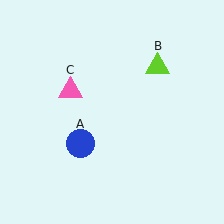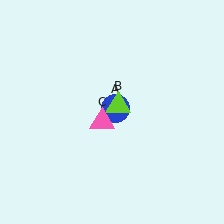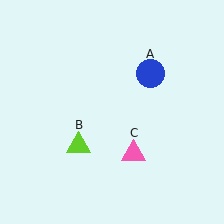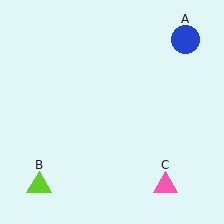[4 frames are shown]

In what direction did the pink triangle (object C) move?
The pink triangle (object C) moved down and to the right.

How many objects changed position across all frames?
3 objects changed position: blue circle (object A), lime triangle (object B), pink triangle (object C).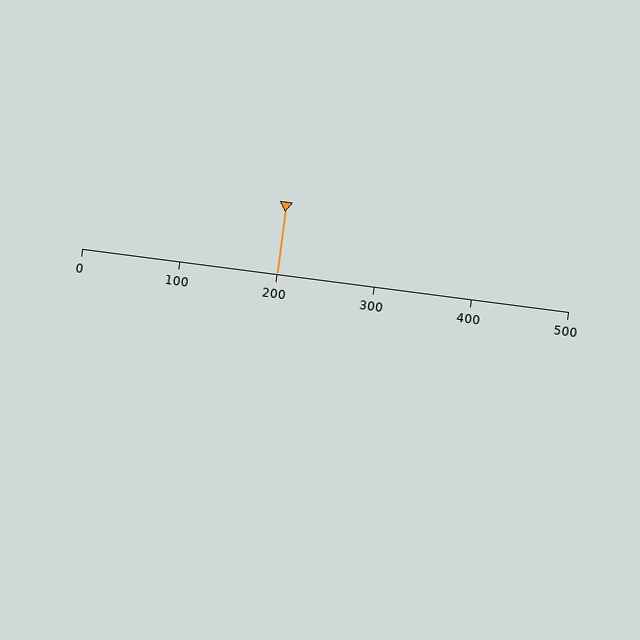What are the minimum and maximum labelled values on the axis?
The axis runs from 0 to 500.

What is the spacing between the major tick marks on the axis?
The major ticks are spaced 100 apart.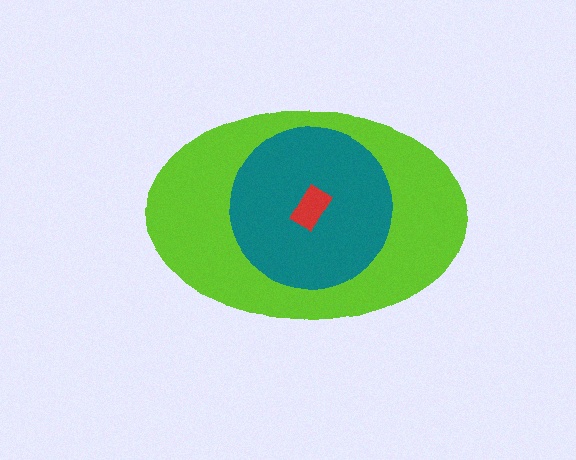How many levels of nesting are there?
3.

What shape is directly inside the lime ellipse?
The teal circle.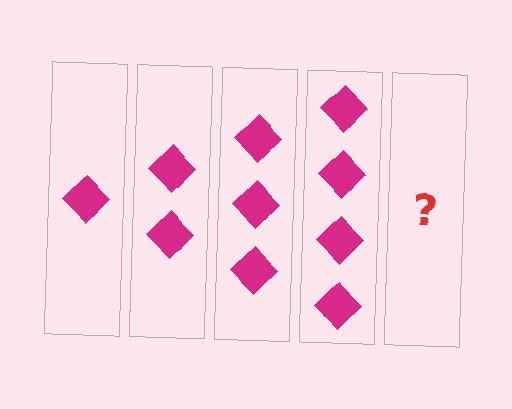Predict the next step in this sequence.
The next step is 5 diamonds.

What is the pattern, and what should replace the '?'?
The pattern is that each step adds one more diamond. The '?' should be 5 diamonds.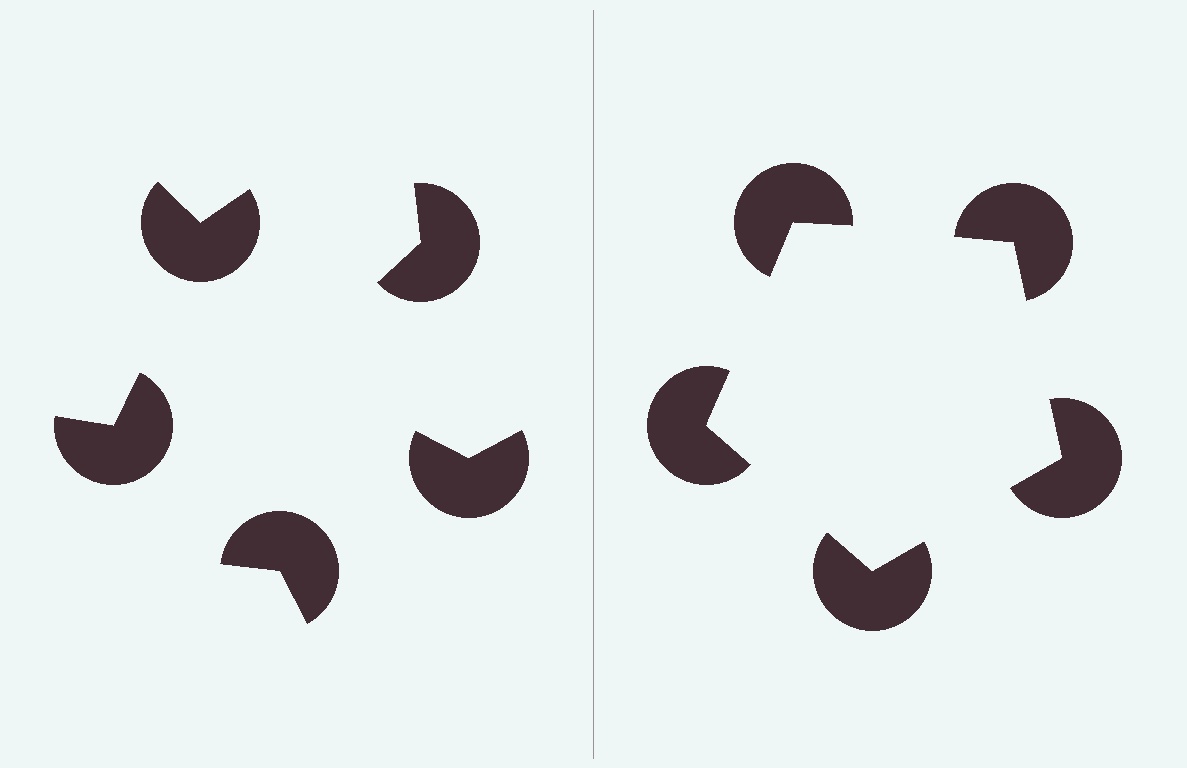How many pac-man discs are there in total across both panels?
10 — 5 on each side.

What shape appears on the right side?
An illusory pentagon.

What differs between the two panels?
The pac-man discs are positioned identically on both sides; only the wedge orientations differ. On the right they align to a pentagon; on the left they are misaligned.